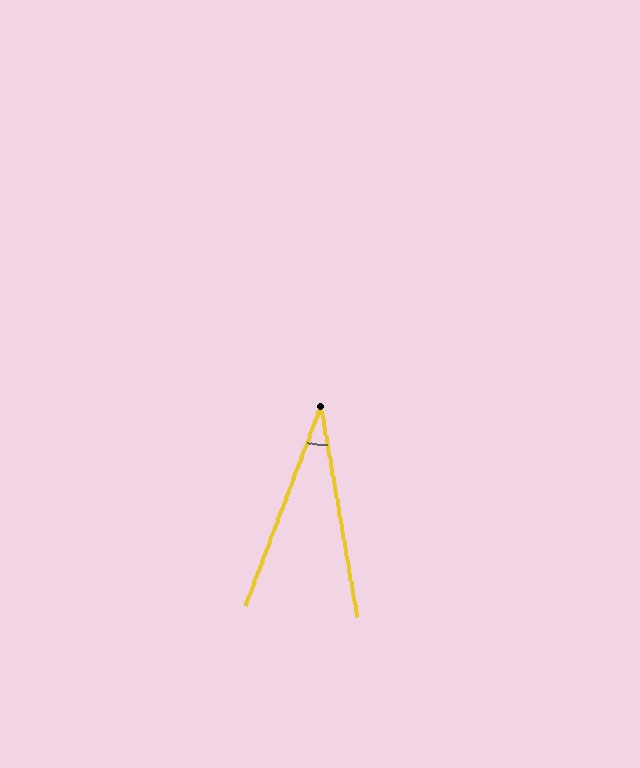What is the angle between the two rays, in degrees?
Approximately 30 degrees.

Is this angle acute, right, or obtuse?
It is acute.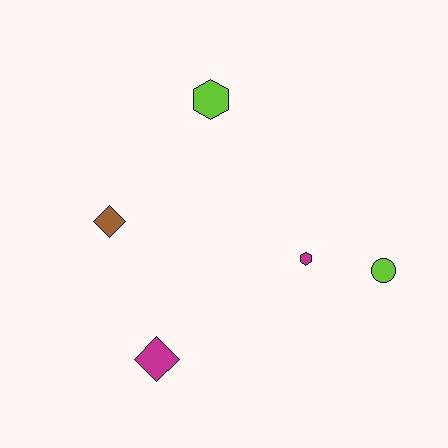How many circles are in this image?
There is 1 circle.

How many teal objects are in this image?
There are no teal objects.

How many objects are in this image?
There are 5 objects.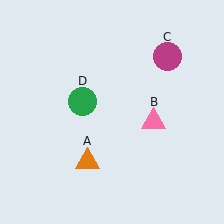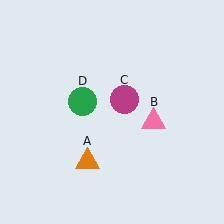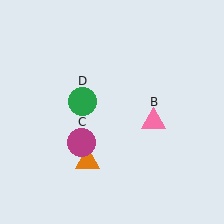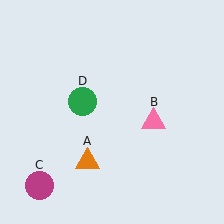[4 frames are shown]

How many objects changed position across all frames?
1 object changed position: magenta circle (object C).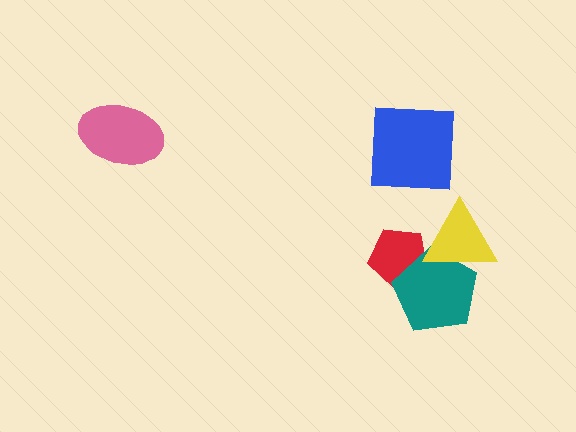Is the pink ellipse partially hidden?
No, no other shape covers it.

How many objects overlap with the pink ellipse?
0 objects overlap with the pink ellipse.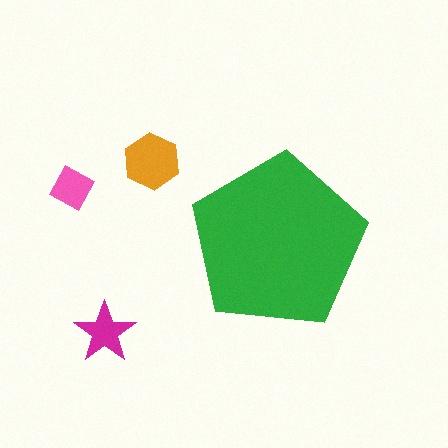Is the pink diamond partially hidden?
No, the pink diamond is fully visible.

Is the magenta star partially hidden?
No, the magenta star is fully visible.